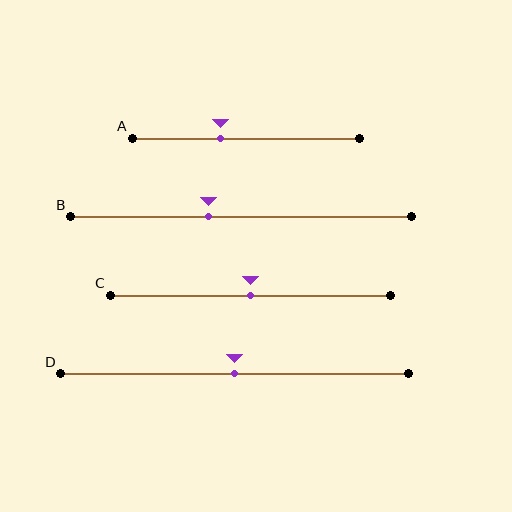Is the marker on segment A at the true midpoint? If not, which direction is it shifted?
No, the marker on segment A is shifted to the left by about 11% of the segment length.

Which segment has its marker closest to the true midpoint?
Segment C has its marker closest to the true midpoint.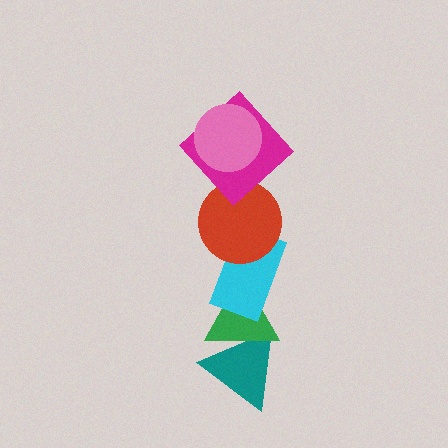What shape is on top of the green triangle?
The cyan rectangle is on top of the green triangle.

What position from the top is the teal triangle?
The teal triangle is 6th from the top.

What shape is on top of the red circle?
The magenta diamond is on top of the red circle.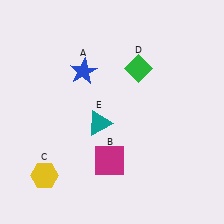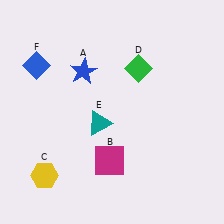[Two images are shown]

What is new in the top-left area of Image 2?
A blue diamond (F) was added in the top-left area of Image 2.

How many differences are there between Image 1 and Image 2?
There is 1 difference between the two images.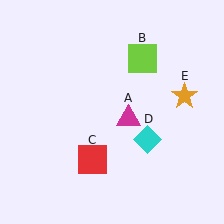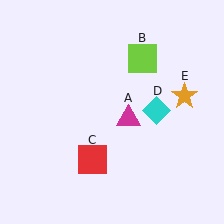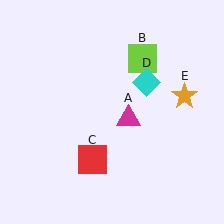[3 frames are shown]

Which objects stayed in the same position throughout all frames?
Magenta triangle (object A) and lime square (object B) and red square (object C) and orange star (object E) remained stationary.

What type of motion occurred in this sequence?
The cyan diamond (object D) rotated counterclockwise around the center of the scene.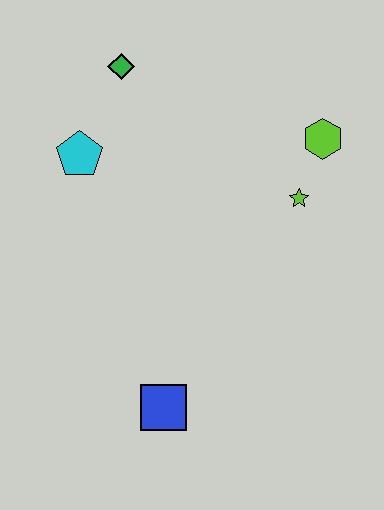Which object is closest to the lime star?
The lime hexagon is closest to the lime star.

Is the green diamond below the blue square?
No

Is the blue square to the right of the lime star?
No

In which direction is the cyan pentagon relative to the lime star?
The cyan pentagon is to the left of the lime star.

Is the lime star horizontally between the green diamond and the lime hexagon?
Yes